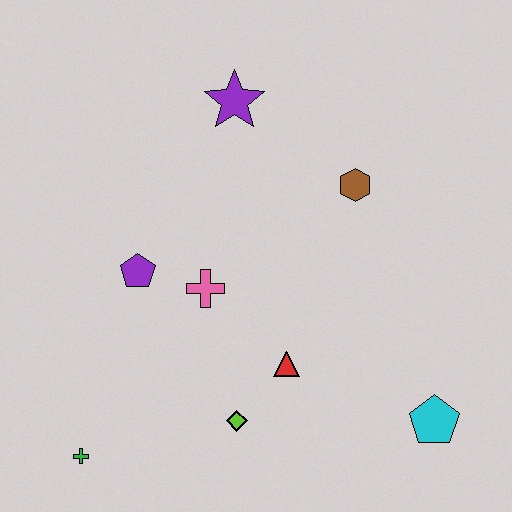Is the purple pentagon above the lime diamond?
Yes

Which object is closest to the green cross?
The lime diamond is closest to the green cross.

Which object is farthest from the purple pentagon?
The cyan pentagon is farthest from the purple pentagon.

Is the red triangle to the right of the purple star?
Yes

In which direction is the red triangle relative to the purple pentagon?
The red triangle is to the right of the purple pentagon.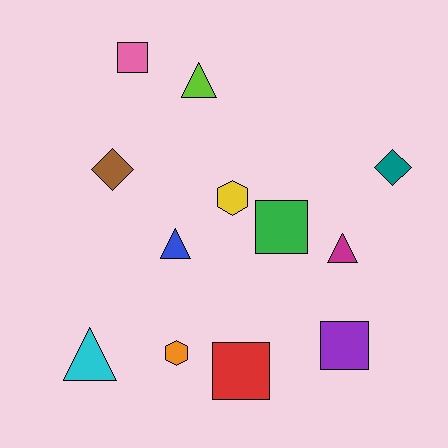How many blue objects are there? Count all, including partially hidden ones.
There is 1 blue object.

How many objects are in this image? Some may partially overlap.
There are 12 objects.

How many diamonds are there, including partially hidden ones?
There are 2 diamonds.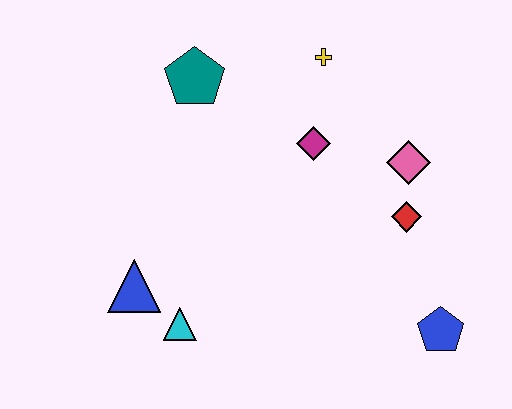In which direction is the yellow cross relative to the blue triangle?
The yellow cross is above the blue triangle.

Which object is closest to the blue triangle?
The cyan triangle is closest to the blue triangle.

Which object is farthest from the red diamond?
The blue triangle is farthest from the red diamond.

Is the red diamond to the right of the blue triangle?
Yes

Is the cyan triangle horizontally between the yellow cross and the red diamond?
No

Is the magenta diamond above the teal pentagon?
No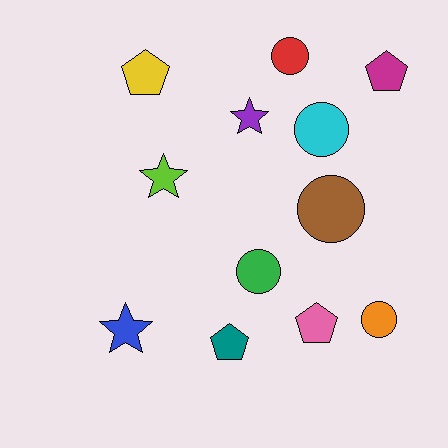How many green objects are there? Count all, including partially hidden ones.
There is 1 green object.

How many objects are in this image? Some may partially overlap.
There are 12 objects.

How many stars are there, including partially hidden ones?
There are 3 stars.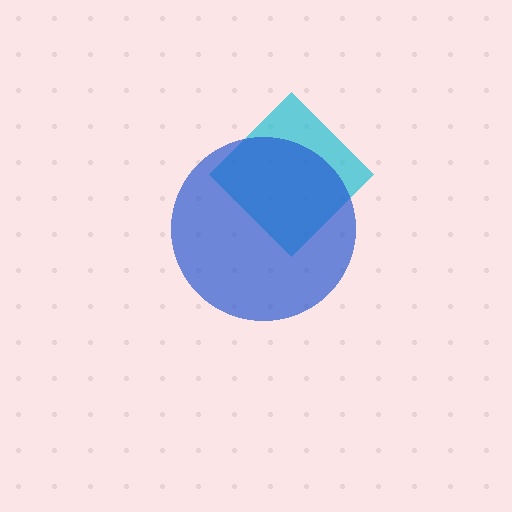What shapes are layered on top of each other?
The layered shapes are: a cyan diamond, a blue circle.